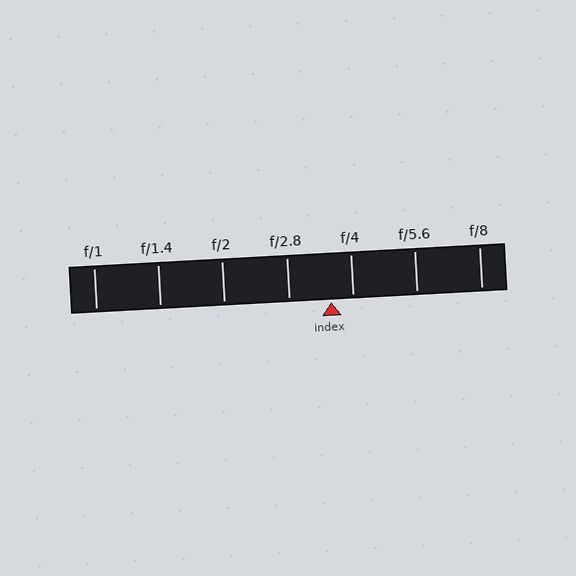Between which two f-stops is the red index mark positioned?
The index mark is between f/2.8 and f/4.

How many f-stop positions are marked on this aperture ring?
There are 7 f-stop positions marked.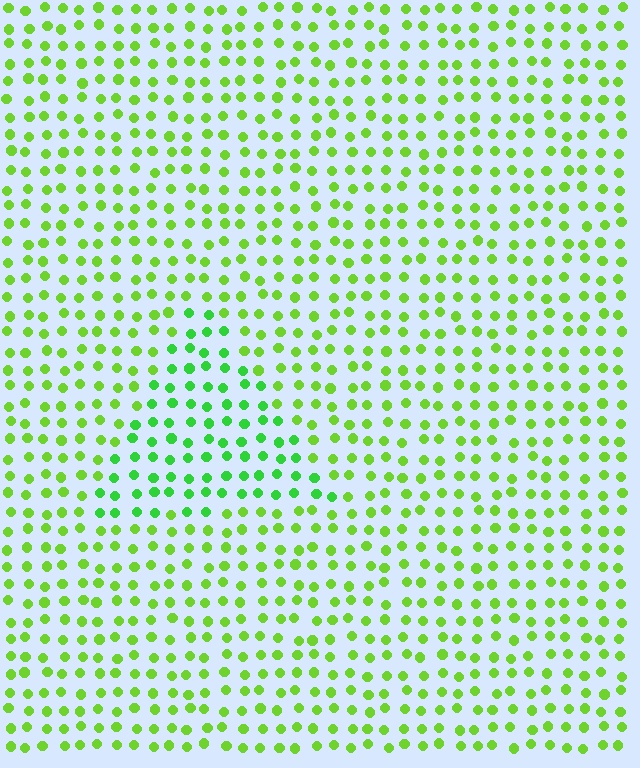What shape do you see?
I see a triangle.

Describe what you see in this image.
The image is filled with small lime elements in a uniform arrangement. A triangle-shaped region is visible where the elements are tinted to a slightly different hue, forming a subtle color boundary.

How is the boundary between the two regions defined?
The boundary is defined purely by a slight shift in hue (about 27 degrees). Spacing, size, and orientation are identical on both sides.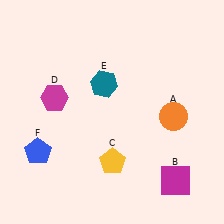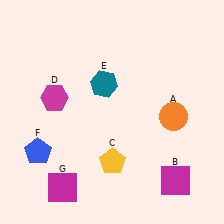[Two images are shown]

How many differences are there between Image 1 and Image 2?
There is 1 difference between the two images.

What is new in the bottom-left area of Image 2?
A magenta square (G) was added in the bottom-left area of Image 2.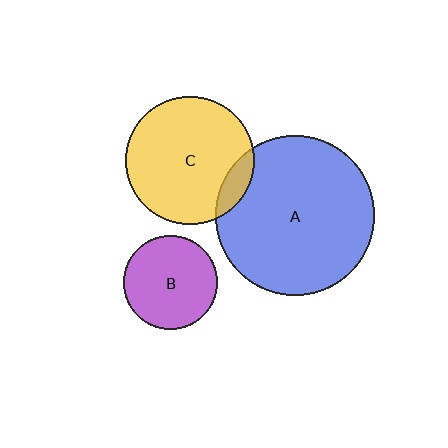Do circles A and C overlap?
Yes.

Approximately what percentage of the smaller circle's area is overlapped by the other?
Approximately 10%.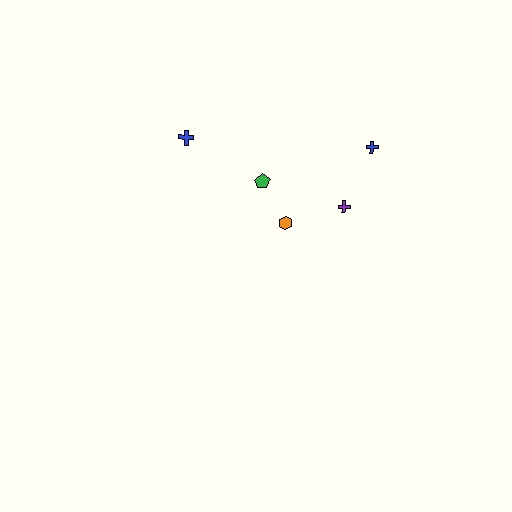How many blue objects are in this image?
There are 2 blue objects.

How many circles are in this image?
There are no circles.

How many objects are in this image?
There are 5 objects.